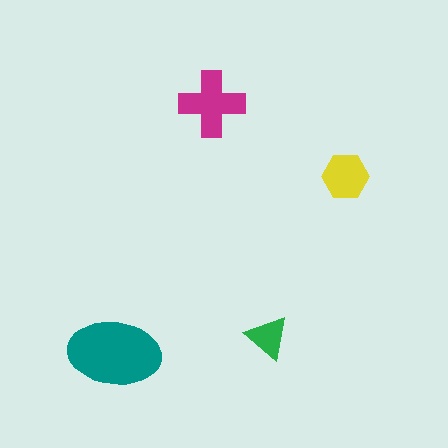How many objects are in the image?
There are 4 objects in the image.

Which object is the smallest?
The green triangle.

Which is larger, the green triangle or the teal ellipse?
The teal ellipse.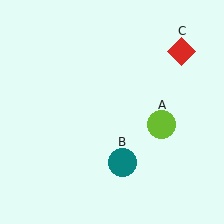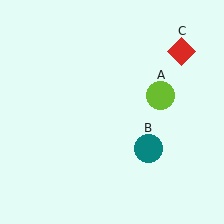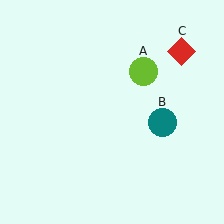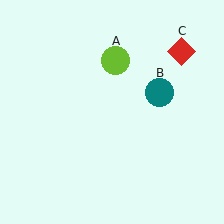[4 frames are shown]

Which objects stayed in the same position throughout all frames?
Red diamond (object C) remained stationary.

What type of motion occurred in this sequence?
The lime circle (object A), teal circle (object B) rotated counterclockwise around the center of the scene.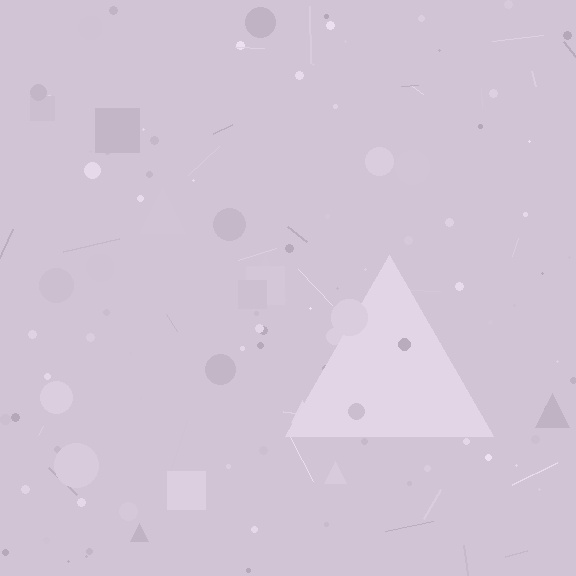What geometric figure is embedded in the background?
A triangle is embedded in the background.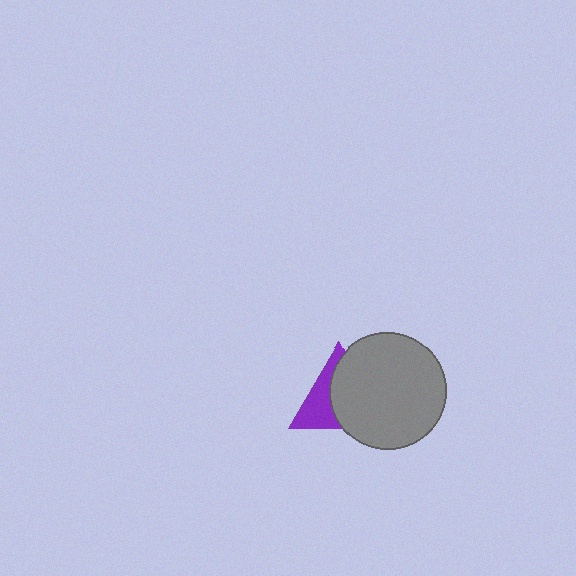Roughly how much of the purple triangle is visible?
A small part of it is visible (roughly 41%).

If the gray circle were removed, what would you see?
You would see the complete purple triangle.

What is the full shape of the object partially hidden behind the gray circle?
The partially hidden object is a purple triangle.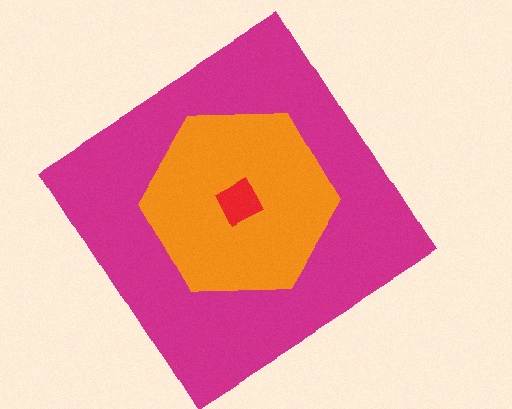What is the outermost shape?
The magenta diamond.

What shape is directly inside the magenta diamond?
The orange hexagon.